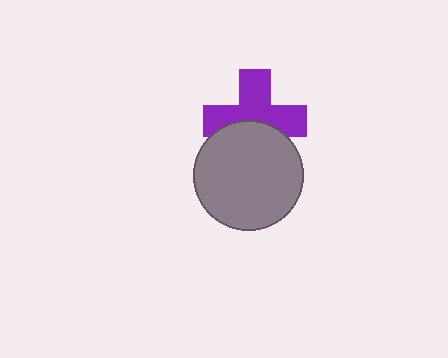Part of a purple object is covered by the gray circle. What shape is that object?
It is a cross.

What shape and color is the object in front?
The object in front is a gray circle.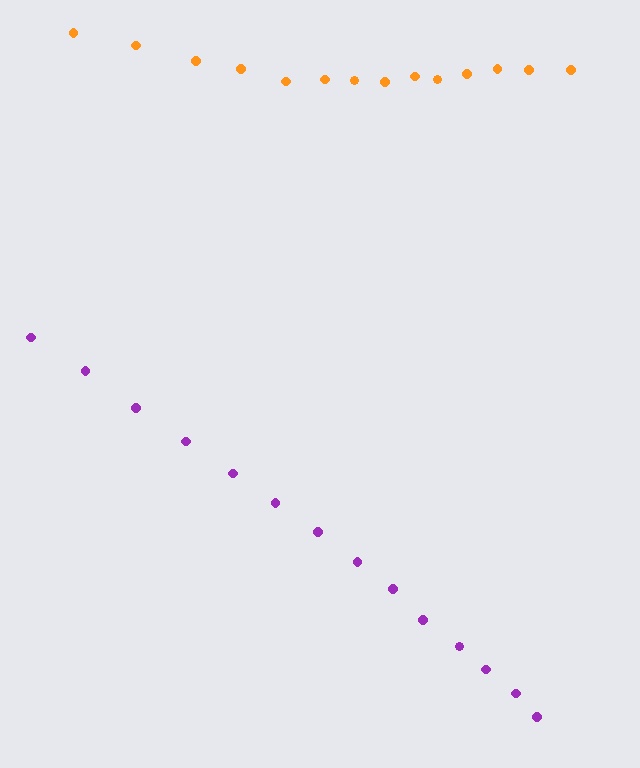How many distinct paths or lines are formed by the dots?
There are 2 distinct paths.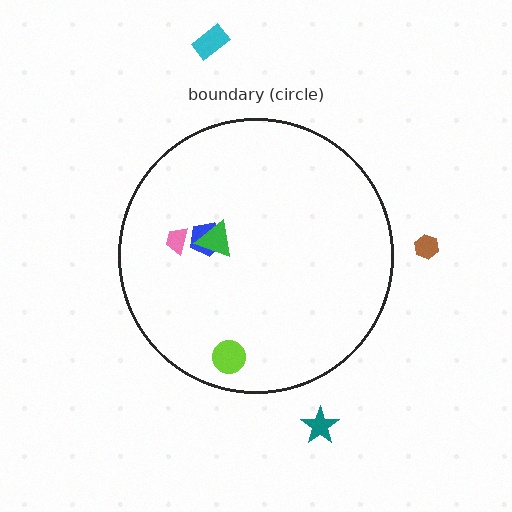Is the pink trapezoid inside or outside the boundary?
Inside.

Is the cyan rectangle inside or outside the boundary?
Outside.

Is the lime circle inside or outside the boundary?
Inside.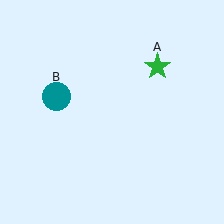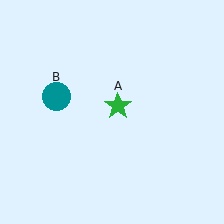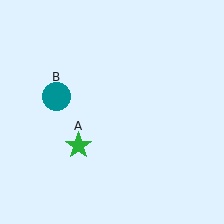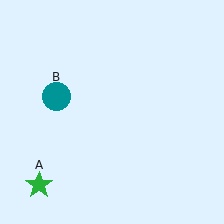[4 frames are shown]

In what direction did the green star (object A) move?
The green star (object A) moved down and to the left.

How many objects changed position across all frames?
1 object changed position: green star (object A).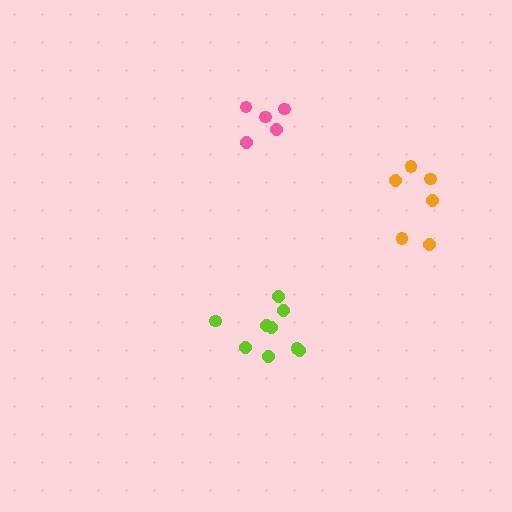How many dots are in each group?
Group 1: 6 dots, Group 2: 5 dots, Group 3: 9 dots (20 total).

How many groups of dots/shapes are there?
There are 3 groups.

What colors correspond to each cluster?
The clusters are colored: orange, pink, lime.